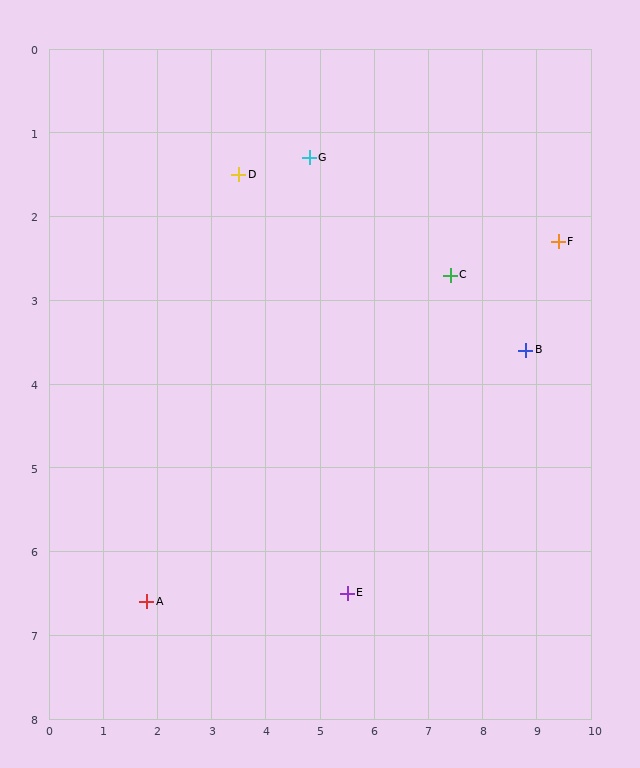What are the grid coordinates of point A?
Point A is at approximately (1.8, 6.6).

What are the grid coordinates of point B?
Point B is at approximately (8.8, 3.6).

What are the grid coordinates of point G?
Point G is at approximately (4.8, 1.3).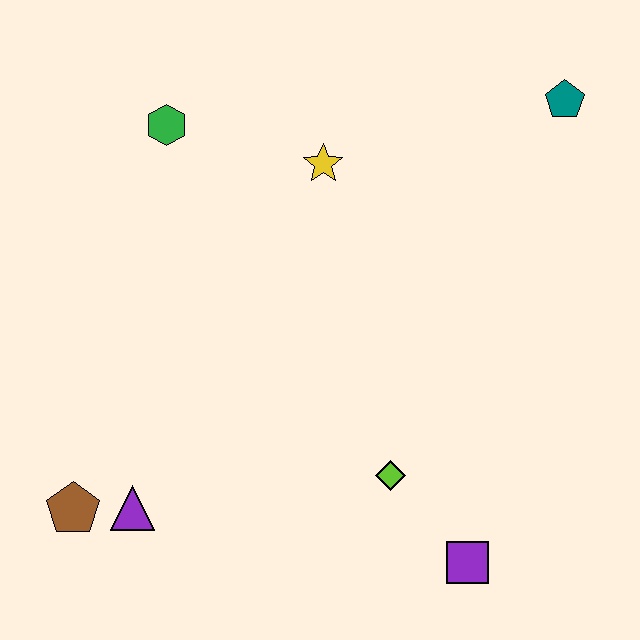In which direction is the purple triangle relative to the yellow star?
The purple triangle is below the yellow star.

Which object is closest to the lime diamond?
The purple square is closest to the lime diamond.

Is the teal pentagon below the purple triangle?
No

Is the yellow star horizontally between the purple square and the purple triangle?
Yes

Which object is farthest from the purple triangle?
The teal pentagon is farthest from the purple triangle.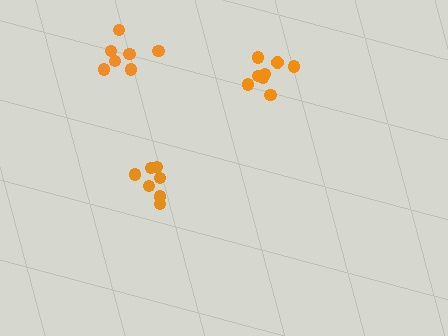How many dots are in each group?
Group 1: 7 dots, Group 2: 7 dots, Group 3: 9 dots (23 total).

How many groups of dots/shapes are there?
There are 3 groups.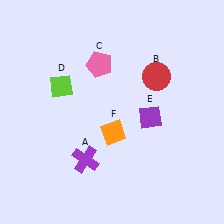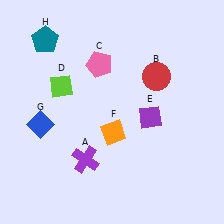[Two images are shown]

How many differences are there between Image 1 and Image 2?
There are 2 differences between the two images.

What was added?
A blue diamond (G), a teal pentagon (H) were added in Image 2.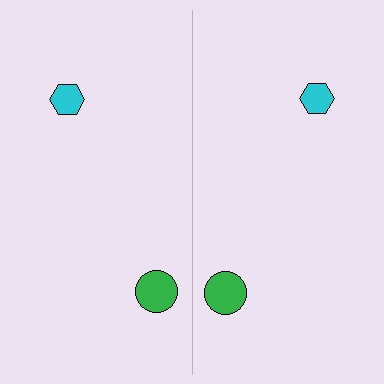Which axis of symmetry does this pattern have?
The pattern has a vertical axis of symmetry running through the center of the image.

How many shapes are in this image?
There are 4 shapes in this image.